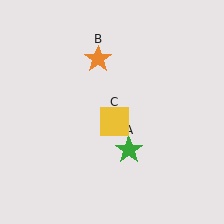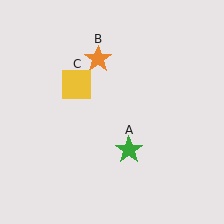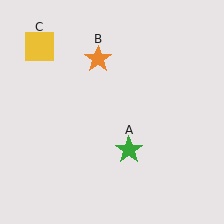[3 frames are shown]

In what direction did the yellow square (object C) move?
The yellow square (object C) moved up and to the left.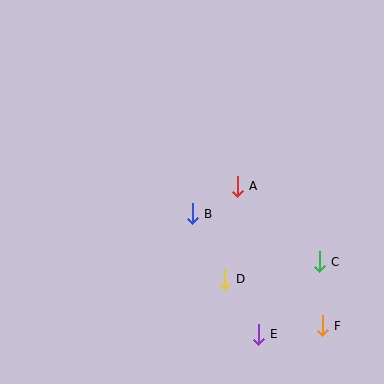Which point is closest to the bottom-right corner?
Point F is closest to the bottom-right corner.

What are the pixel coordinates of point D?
Point D is at (224, 279).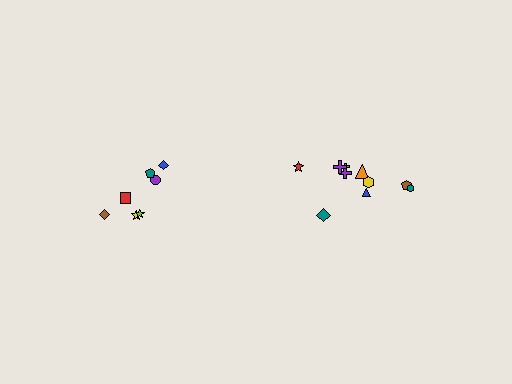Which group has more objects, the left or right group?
The right group.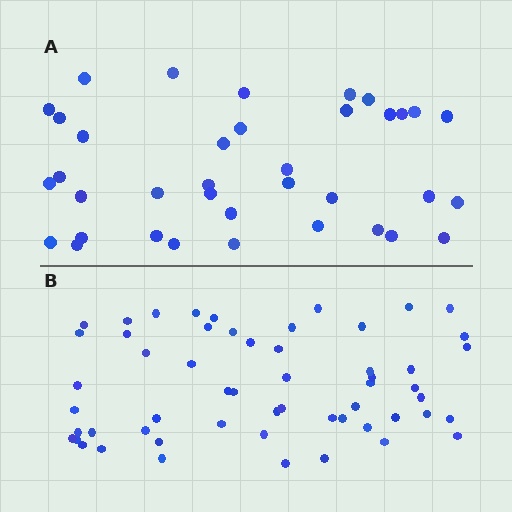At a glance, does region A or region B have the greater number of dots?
Region B (the bottom region) has more dots.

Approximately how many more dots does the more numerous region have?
Region B has approximately 20 more dots than region A.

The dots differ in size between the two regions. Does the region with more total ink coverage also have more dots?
No. Region A has more total ink coverage because its dots are larger, but region B actually contains more individual dots. Total area can be misleading — the number of items is what matters here.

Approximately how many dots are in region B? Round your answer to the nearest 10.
About 60 dots. (The exact count is 56, which rounds to 60.)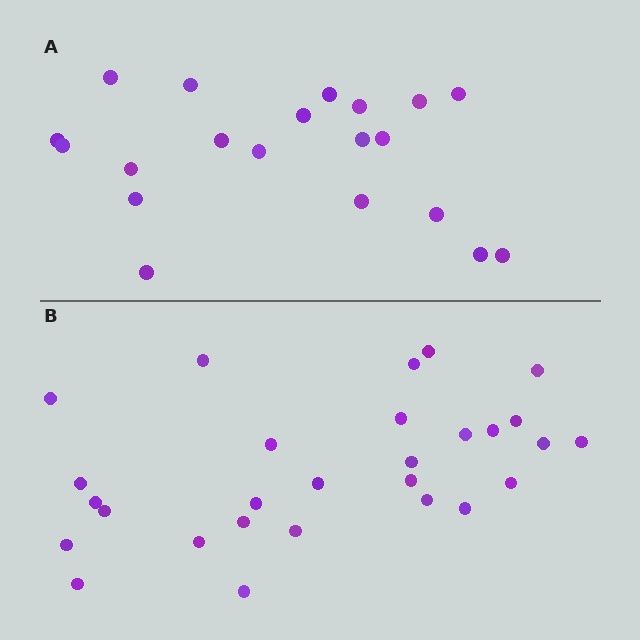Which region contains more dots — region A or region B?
Region B (the bottom region) has more dots.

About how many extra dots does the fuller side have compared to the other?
Region B has roughly 8 or so more dots than region A.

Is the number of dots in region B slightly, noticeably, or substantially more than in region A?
Region B has noticeably more, but not dramatically so. The ratio is roughly 1.4 to 1.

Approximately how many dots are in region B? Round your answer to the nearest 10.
About 30 dots. (The exact count is 28, which rounds to 30.)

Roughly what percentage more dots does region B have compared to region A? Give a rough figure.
About 40% more.